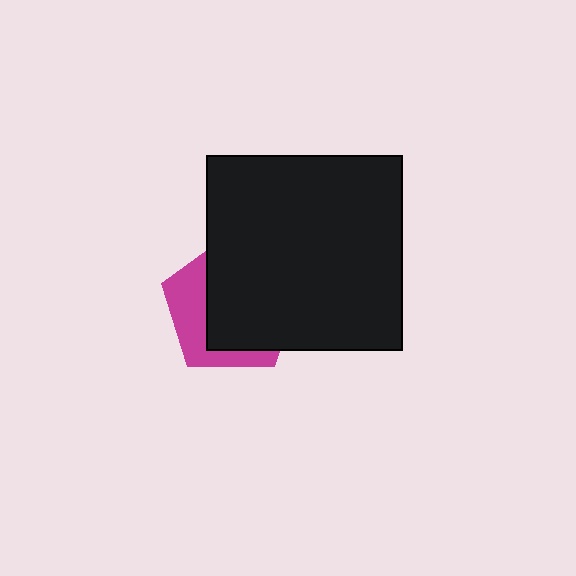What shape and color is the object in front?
The object in front is a black square.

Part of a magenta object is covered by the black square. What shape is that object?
It is a pentagon.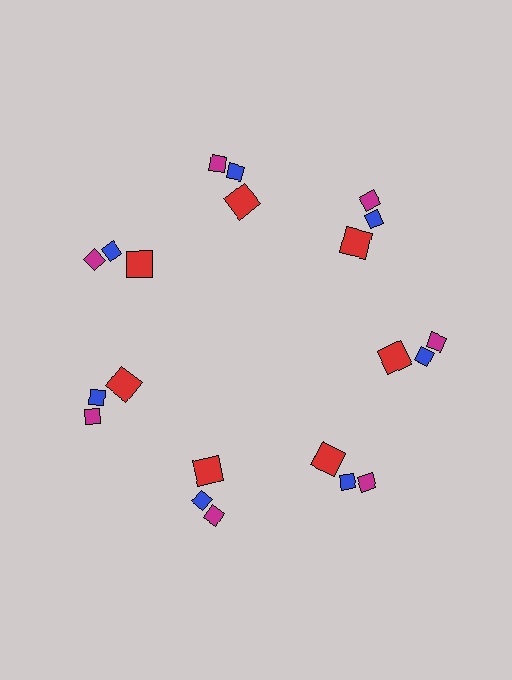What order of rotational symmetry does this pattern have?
This pattern has 7-fold rotational symmetry.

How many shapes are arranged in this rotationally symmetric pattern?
There are 21 shapes, arranged in 7 groups of 3.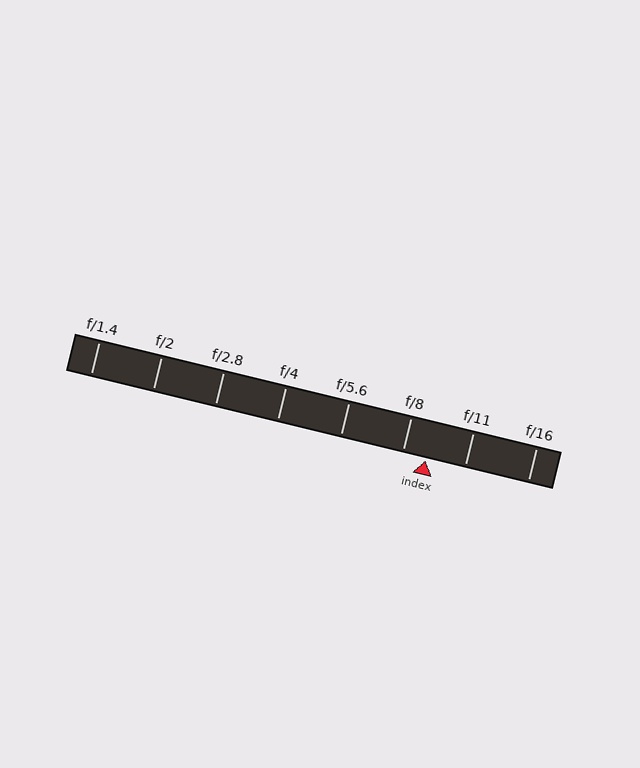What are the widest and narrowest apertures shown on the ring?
The widest aperture shown is f/1.4 and the narrowest is f/16.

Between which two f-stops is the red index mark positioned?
The index mark is between f/8 and f/11.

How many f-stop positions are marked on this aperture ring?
There are 8 f-stop positions marked.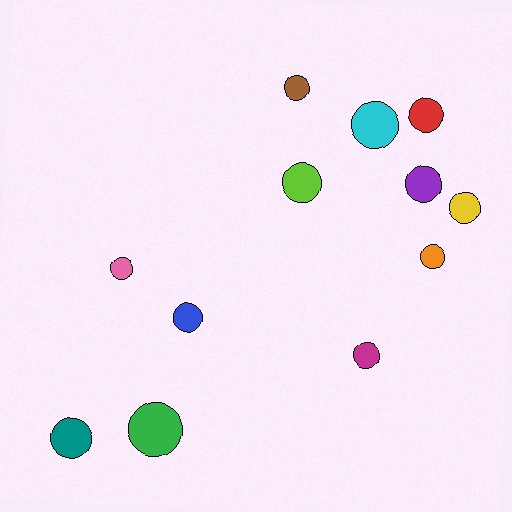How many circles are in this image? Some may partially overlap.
There are 12 circles.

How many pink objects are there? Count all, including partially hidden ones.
There is 1 pink object.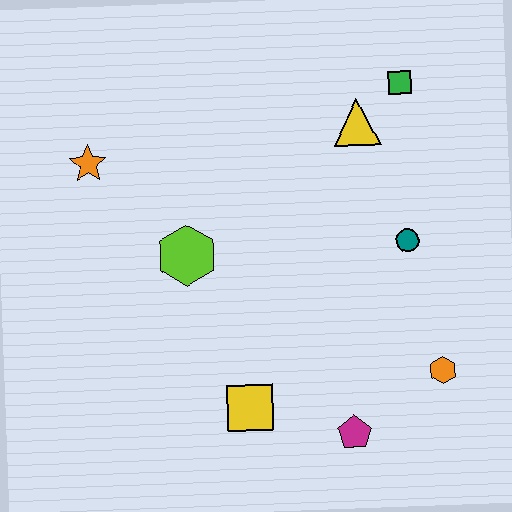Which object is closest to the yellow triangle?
The green square is closest to the yellow triangle.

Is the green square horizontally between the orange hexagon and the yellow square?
Yes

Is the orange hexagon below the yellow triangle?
Yes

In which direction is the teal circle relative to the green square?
The teal circle is below the green square.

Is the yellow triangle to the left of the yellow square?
No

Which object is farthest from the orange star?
The orange hexagon is farthest from the orange star.